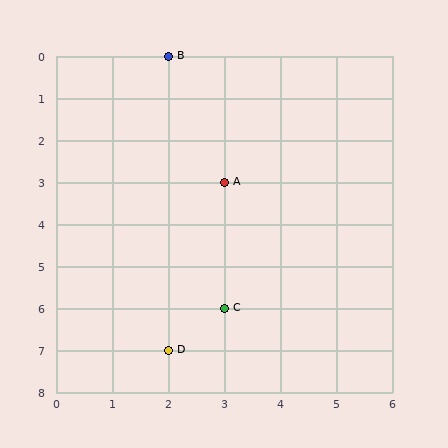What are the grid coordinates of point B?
Point B is at grid coordinates (2, 0).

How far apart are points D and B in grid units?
Points D and B are 7 rows apart.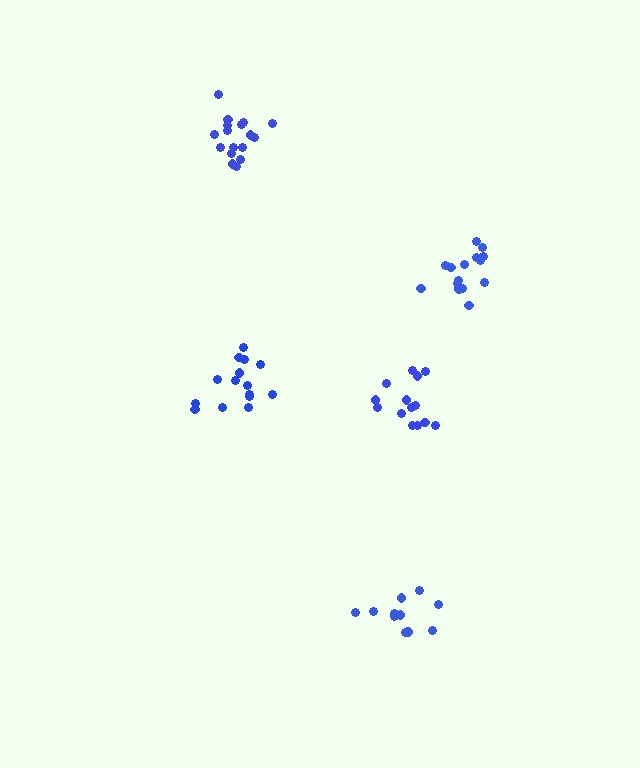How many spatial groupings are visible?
There are 5 spatial groupings.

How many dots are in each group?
Group 1: 14 dots, Group 2: 17 dots, Group 3: 15 dots, Group 4: 15 dots, Group 5: 11 dots (72 total).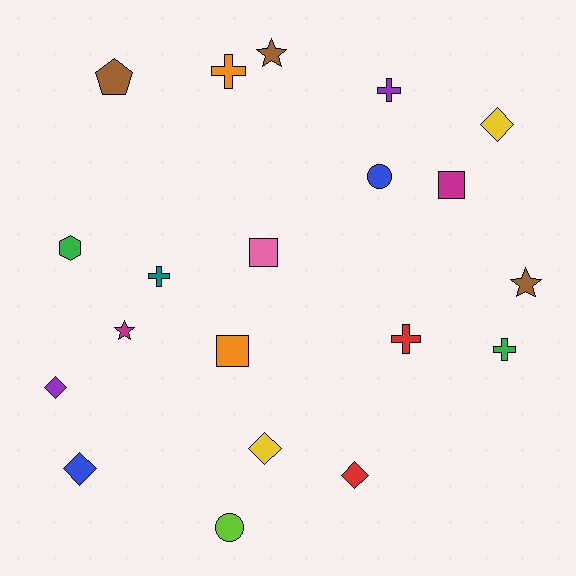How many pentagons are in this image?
There is 1 pentagon.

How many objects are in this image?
There are 20 objects.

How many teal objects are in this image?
There is 1 teal object.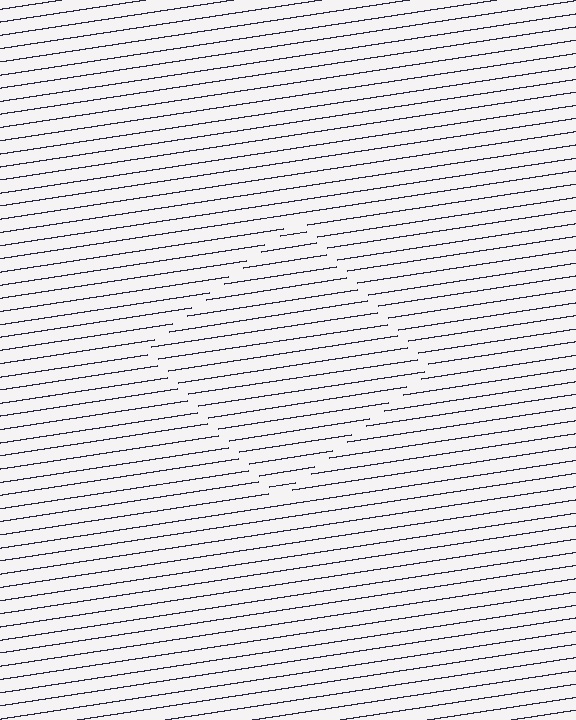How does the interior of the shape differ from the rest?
The interior of the shape contains the same grating, shifted by half a period — the contour is defined by the phase discontinuity where line-ends from the inner and outer gratings abut.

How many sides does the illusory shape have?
4 sides — the line-ends trace a square.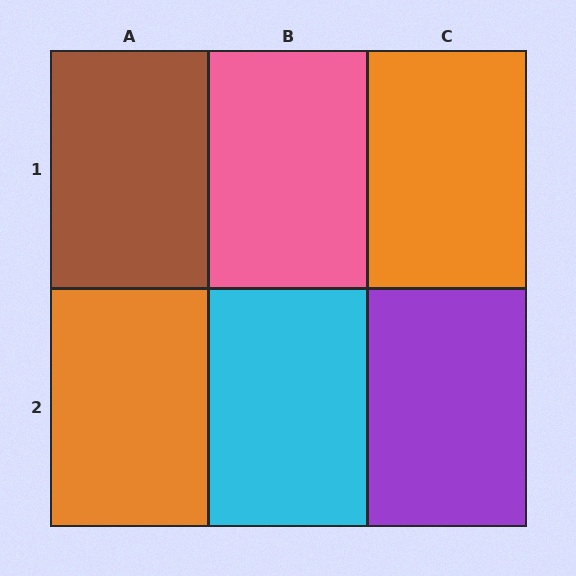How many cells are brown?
1 cell is brown.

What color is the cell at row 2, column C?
Purple.